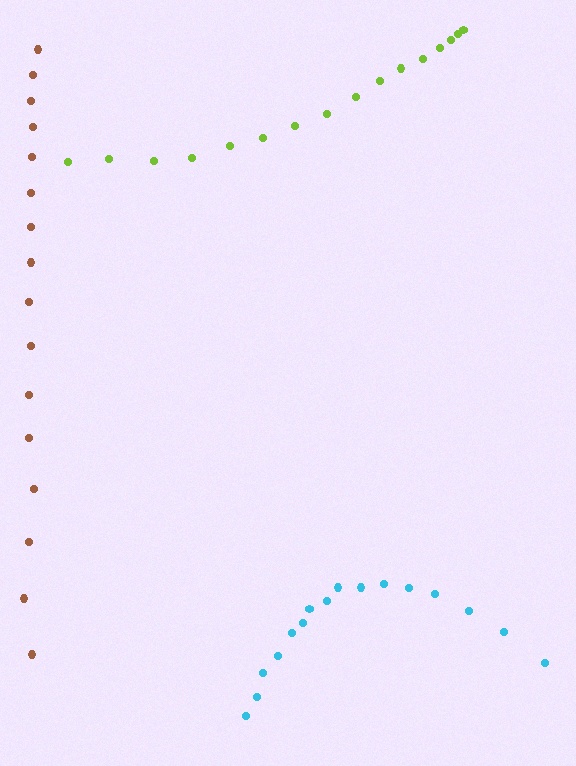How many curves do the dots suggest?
There are 3 distinct paths.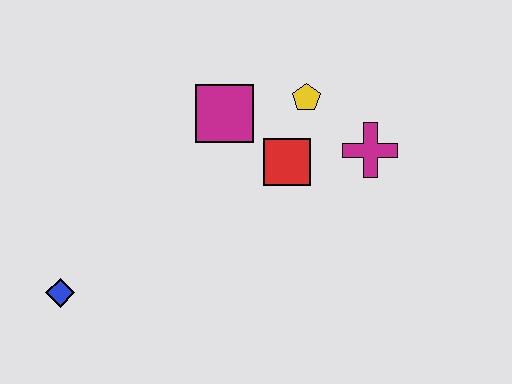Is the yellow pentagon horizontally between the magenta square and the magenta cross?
Yes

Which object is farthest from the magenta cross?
The blue diamond is farthest from the magenta cross.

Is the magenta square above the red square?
Yes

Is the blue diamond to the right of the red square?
No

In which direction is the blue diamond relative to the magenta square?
The blue diamond is below the magenta square.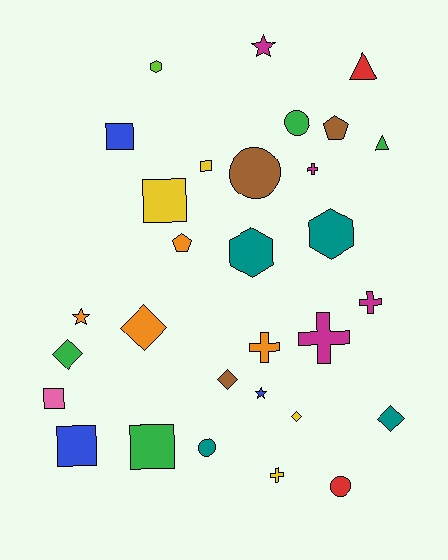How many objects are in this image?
There are 30 objects.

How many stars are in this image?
There are 3 stars.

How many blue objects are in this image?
There are 3 blue objects.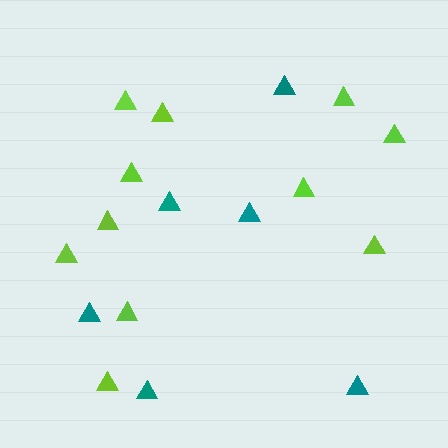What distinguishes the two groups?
There are 2 groups: one group of lime triangles (11) and one group of teal triangles (6).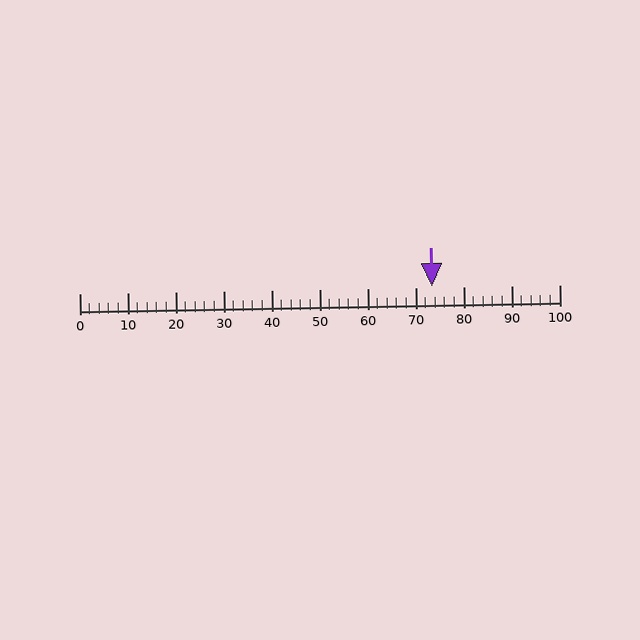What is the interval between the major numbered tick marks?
The major tick marks are spaced 10 units apart.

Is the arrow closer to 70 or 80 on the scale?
The arrow is closer to 70.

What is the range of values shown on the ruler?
The ruler shows values from 0 to 100.